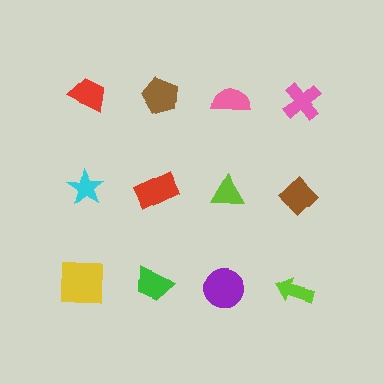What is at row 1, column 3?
A pink semicircle.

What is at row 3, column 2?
A green trapezoid.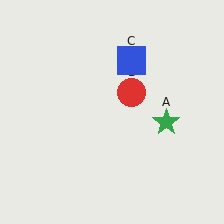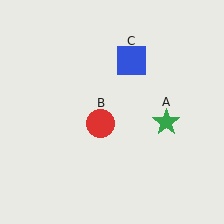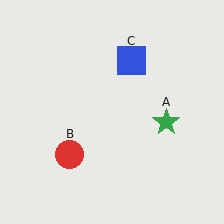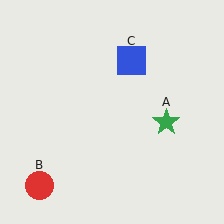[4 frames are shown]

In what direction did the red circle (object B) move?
The red circle (object B) moved down and to the left.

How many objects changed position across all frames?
1 object changed position: red circle (object B).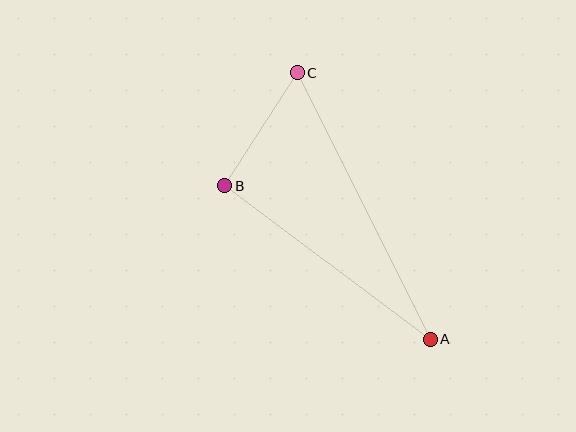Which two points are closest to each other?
Points B and C are closest to each other.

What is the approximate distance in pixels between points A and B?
The distance between A and B is approximately 257 pixels.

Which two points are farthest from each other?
Points A and C are farthest from each other.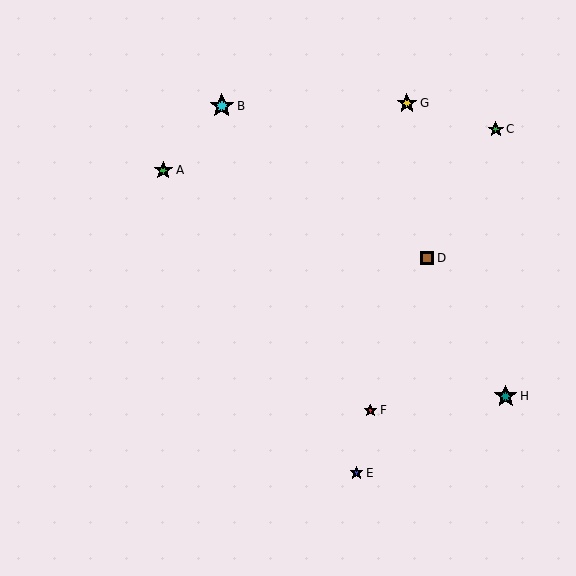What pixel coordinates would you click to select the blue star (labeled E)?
Click at (356, 473) to select the blue star E.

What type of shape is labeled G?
Shape G is a yellow star.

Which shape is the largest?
The cyan star (labeled B) is the largest.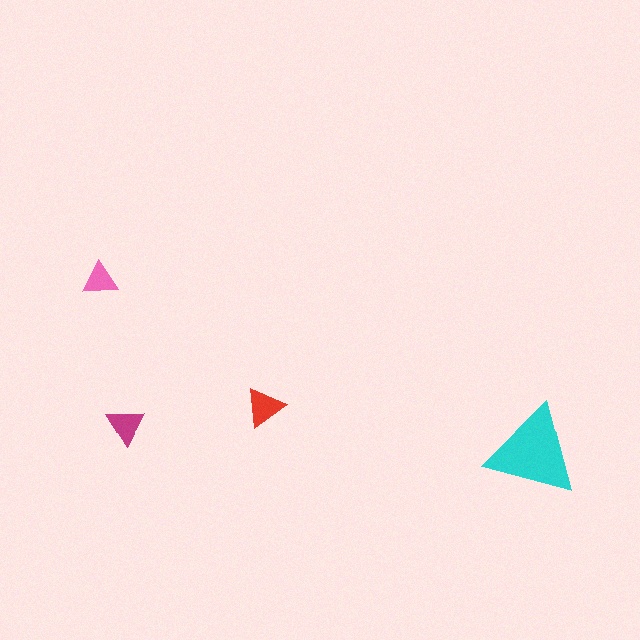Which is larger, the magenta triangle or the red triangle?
The red one.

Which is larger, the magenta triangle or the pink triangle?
The magenta one.